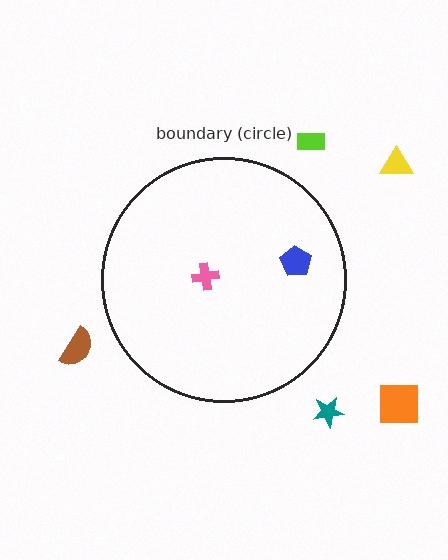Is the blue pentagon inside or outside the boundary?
Inside.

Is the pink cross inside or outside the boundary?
Inside.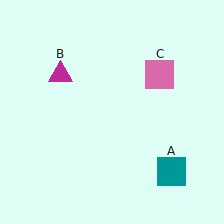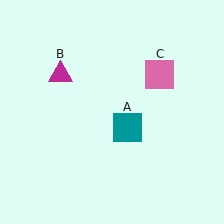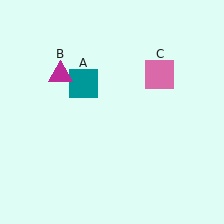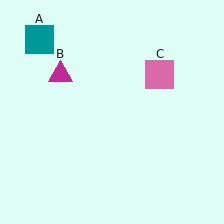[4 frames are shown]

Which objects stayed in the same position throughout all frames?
Magenta triangle (object B) and pink square (object C) remained stationary.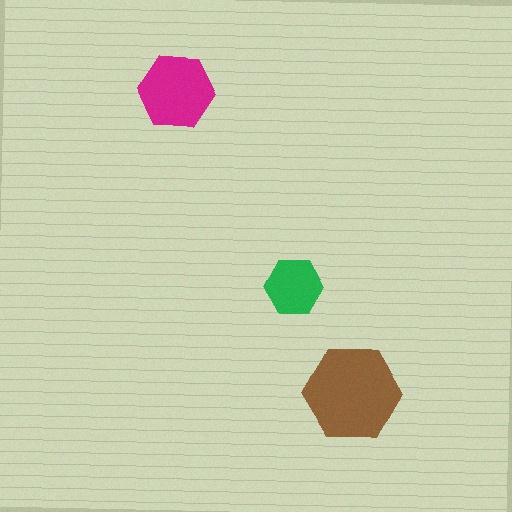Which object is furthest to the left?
The magenta hexagon is leftmost.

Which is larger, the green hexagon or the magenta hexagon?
The magenta one.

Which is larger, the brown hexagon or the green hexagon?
The brown one.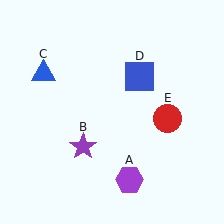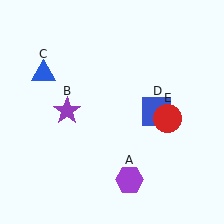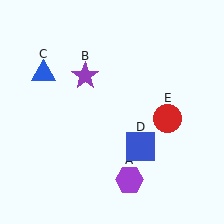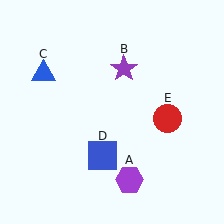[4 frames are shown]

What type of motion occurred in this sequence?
The purple star (object B), blue square (object D) rotated clockwise around the center of the scene.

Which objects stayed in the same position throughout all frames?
Purple hexagon (object A) and blue triangle (object C) and red circle (object E) remained stationary.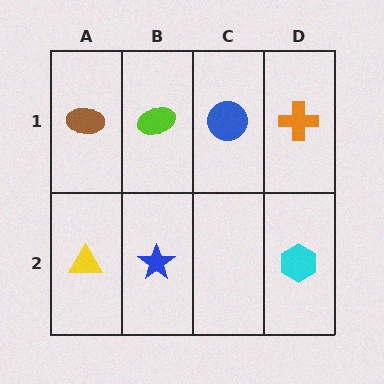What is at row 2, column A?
A yellow triangle.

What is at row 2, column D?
A cyan hexagon.